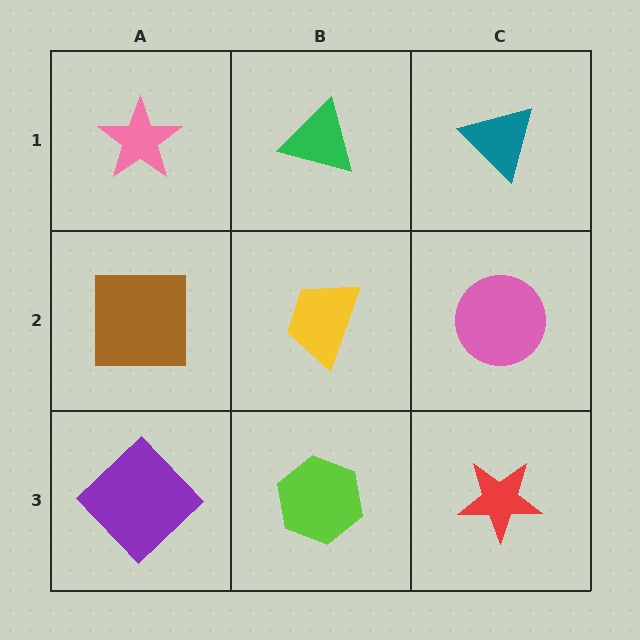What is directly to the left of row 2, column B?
A brown square.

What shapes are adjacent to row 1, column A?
A brown square (row 2, column A), a green triangle (row 1, column B).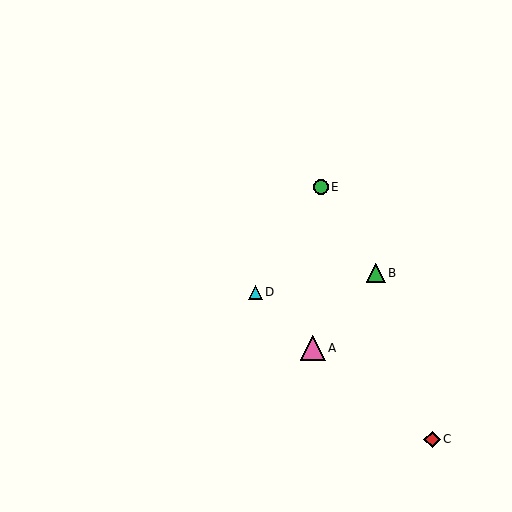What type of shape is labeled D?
Shape D is a cyan triangle.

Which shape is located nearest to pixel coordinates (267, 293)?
The cyan triangle (labeled D) at (255, 292) is nearest to that location.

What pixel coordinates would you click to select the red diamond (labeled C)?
Click at (432, 439) to select the red diamond C.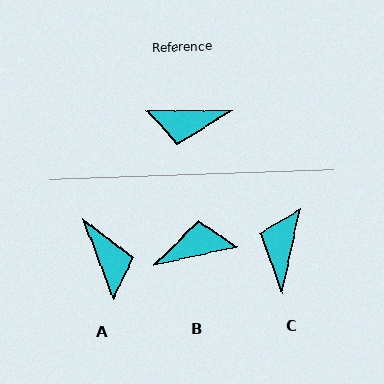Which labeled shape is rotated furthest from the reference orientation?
B, about 167 degrees away.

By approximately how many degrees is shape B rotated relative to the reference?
Approximately 167 degrees clockwise.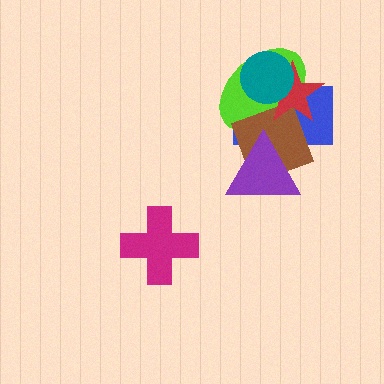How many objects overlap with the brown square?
4 objects overlap with the brown square.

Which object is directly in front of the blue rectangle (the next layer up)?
The lime ellipse is directly in front of the blue rectangle.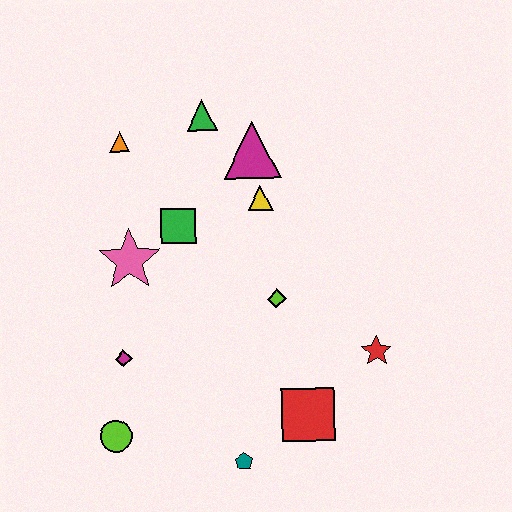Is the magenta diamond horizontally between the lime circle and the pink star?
Yes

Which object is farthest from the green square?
The teal pentagon is farthest from the green square.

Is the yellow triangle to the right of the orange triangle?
Yes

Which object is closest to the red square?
The teal pentagon is closest to the red square.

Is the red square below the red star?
Yes